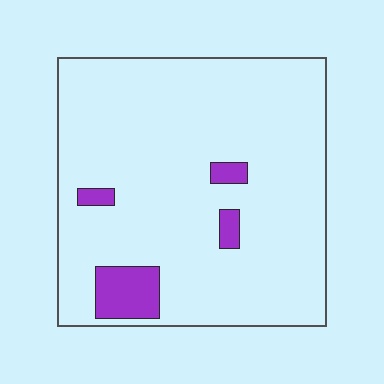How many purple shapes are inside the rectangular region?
4.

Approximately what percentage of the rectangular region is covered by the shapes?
Approximately 10%.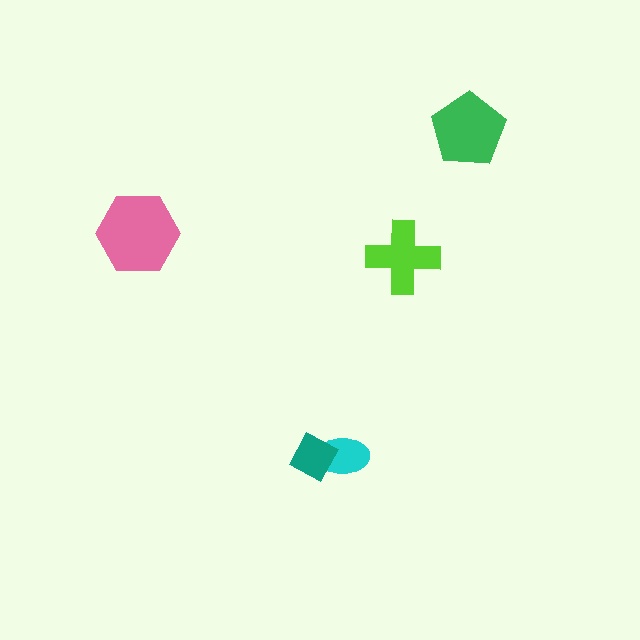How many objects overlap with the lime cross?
0 objects overlap with the lime cross.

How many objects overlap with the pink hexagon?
0 objects overlap with the pink hexagon.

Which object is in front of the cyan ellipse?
The teal diamond is in front of the cyan ellipse.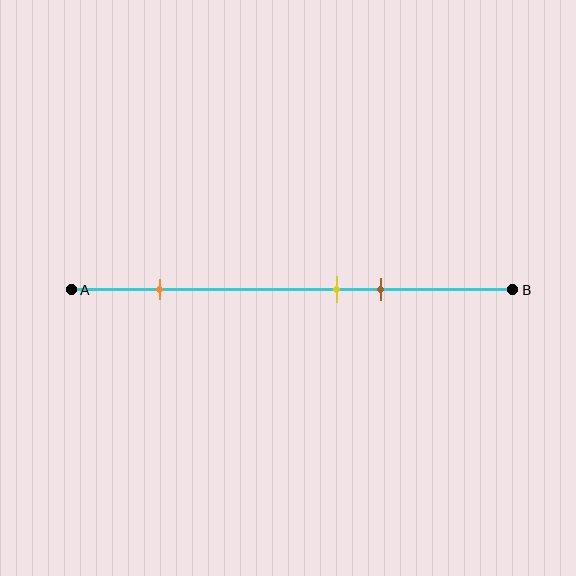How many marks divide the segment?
There are 3 marks dividing the segment.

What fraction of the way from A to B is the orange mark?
The orange mark is approximately 20% (0.2) of the way from A to B.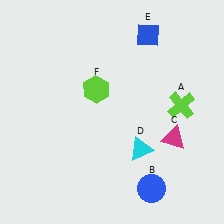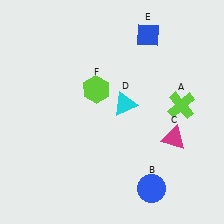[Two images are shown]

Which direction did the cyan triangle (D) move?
The cyan triangle (D) moved up.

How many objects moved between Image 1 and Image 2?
1 object moved between the two images.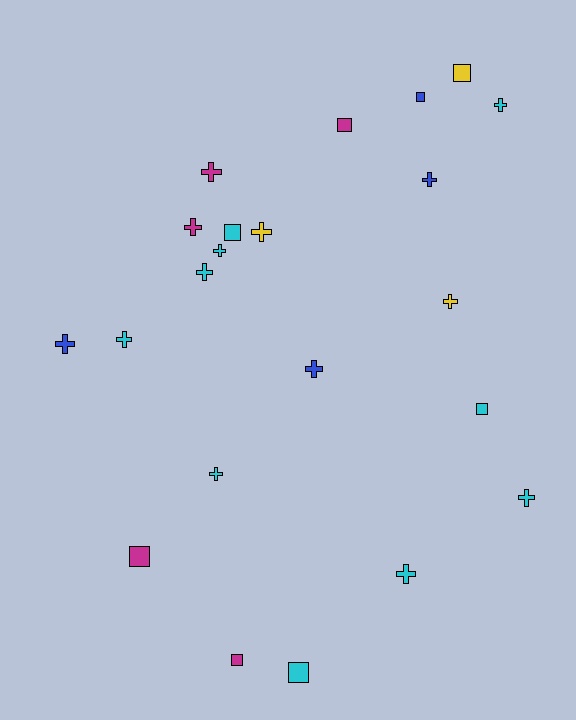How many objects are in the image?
There are 22 objects.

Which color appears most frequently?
Cyan, with 10 objects.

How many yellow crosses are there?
There are 2 yellow crosses.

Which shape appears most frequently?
Cross, with 14 objects.